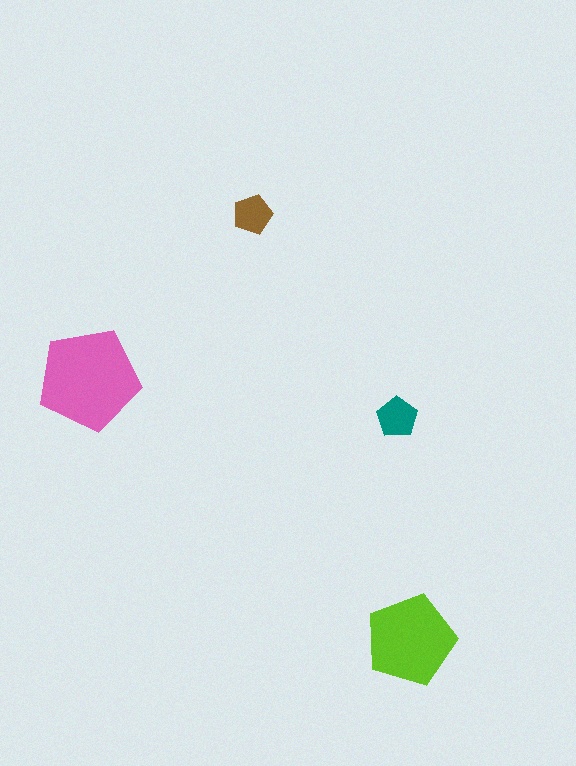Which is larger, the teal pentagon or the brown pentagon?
The teal one.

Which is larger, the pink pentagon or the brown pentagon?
The pink one.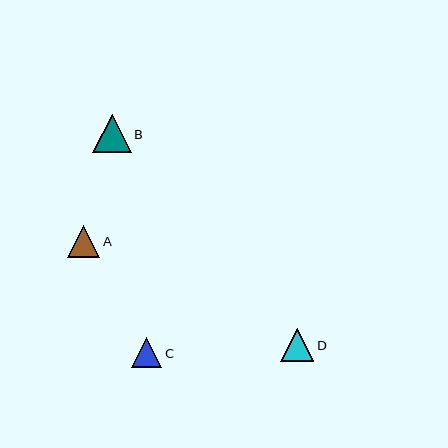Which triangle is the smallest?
Triangle C is the smallest with a size of approximately 30 pixels.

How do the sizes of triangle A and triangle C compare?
Triangle A and triangle C are approximately the same size.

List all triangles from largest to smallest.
From largest to smallest: B, D, A, C.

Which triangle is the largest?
Triangle B is the largest with a size of approximately 39 pixels.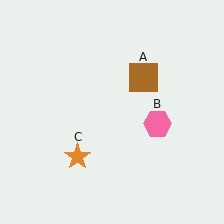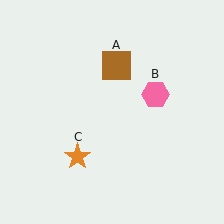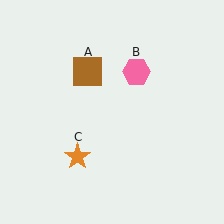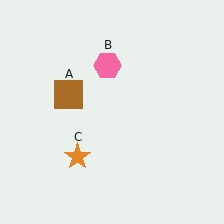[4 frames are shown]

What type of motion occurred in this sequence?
The brown square (object A), pink hexagon (object B) rotated counterclockwise around the center of the scene.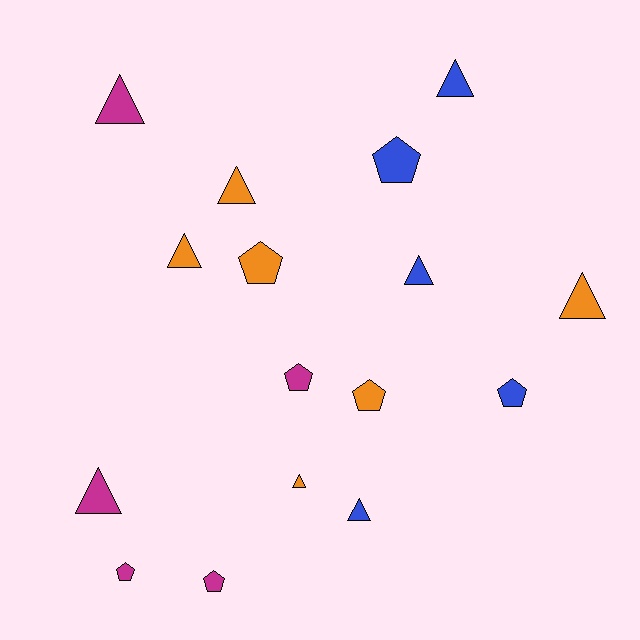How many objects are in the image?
There are 16 objects.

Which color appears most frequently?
Orange, with 6 objects.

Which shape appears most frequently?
Triangle, with 9 objects.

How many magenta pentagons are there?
There are 3 magenta pentagons.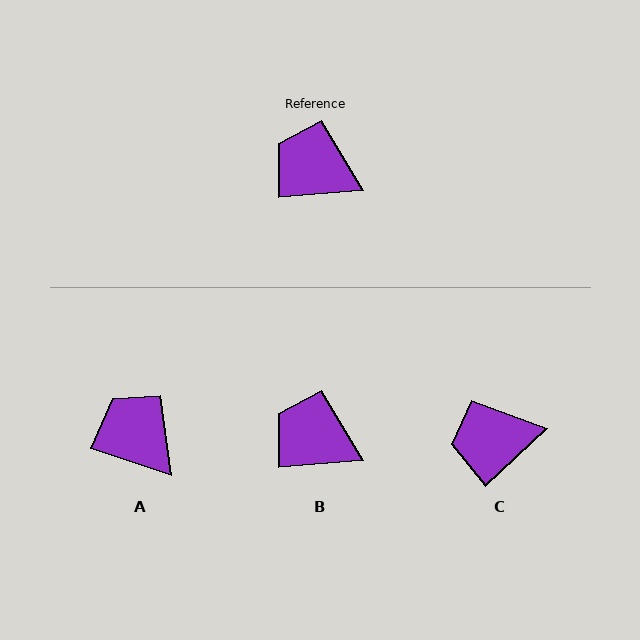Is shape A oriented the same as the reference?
No, it is off by about 24 degrees.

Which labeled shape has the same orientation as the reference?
B.